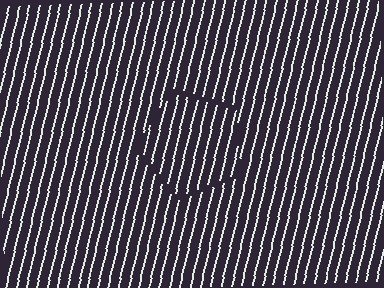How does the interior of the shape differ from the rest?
The interior of the shape contains the same grating, shifted by half a period — the contour is defined by the phase discontinuity where line-ends from the inner and outer gratings abut.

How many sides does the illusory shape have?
5 sides — the line-ends trace a pentagon.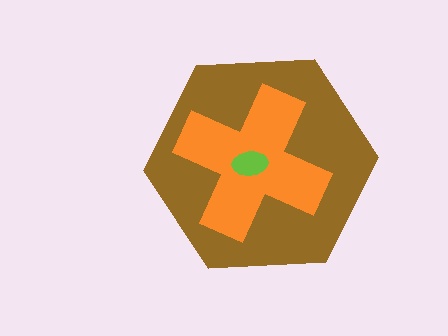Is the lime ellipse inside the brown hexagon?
Yes.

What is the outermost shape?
The brown hexagon.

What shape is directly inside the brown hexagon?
The orange cross.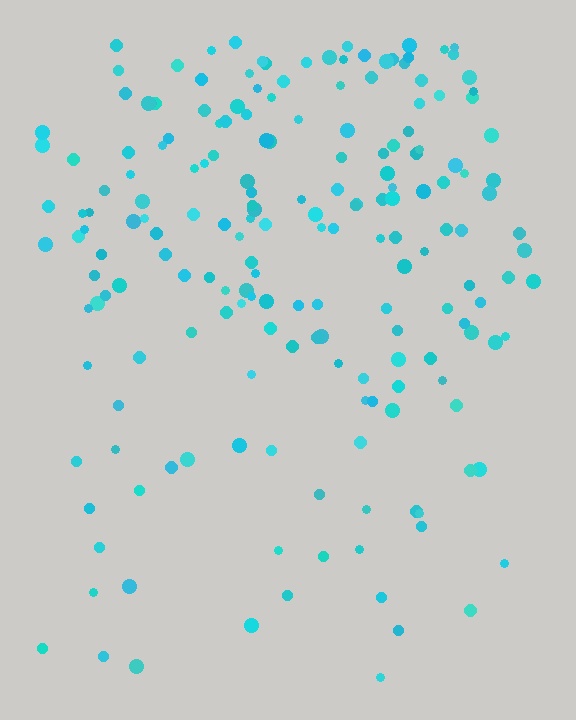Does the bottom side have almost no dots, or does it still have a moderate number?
Still a moderate number, just noticeably fewer than the top.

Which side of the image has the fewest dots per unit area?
The bottom.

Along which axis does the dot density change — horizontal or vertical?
Vertical.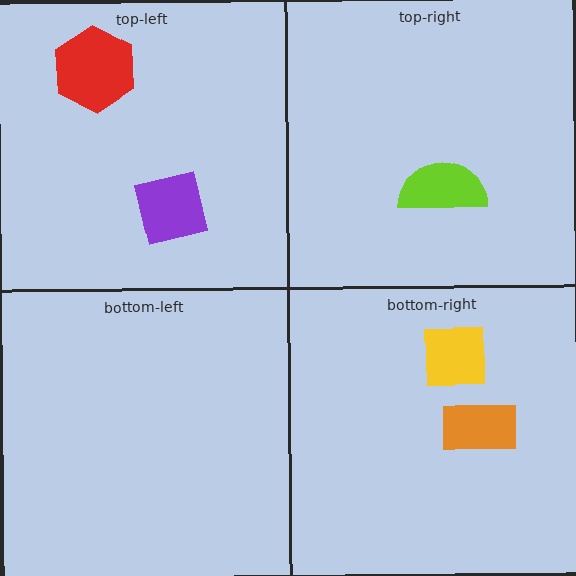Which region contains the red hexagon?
The top-left region.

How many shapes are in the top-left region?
2.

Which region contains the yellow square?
The bottom-right region.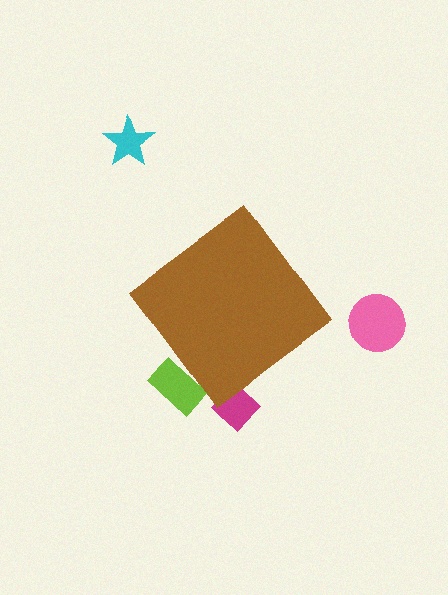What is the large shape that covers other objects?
A brown diamond.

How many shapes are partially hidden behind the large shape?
2 shapes are partially hidden.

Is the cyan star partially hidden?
No, the cyan star is fully visible.